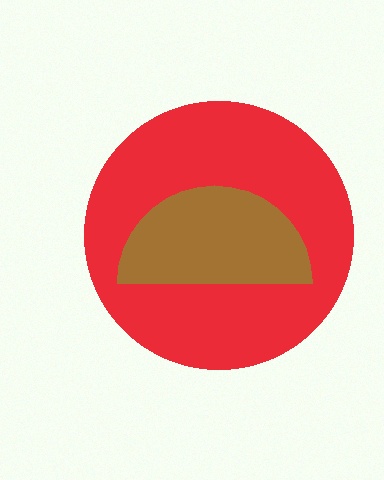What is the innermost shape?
The brown semicircle.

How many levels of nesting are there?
2.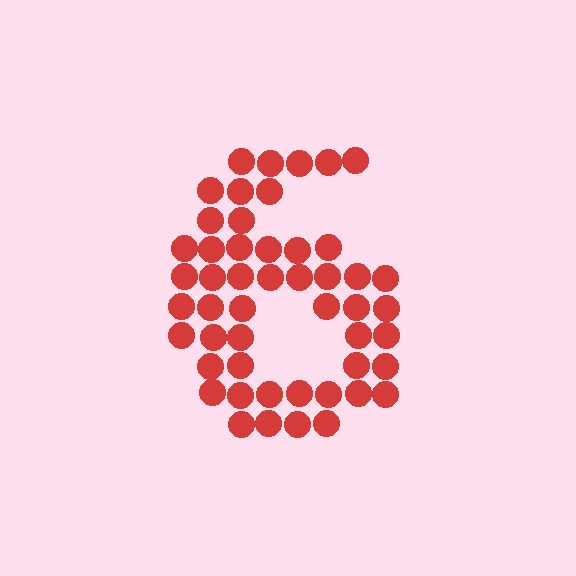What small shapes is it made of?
It is made of small circles.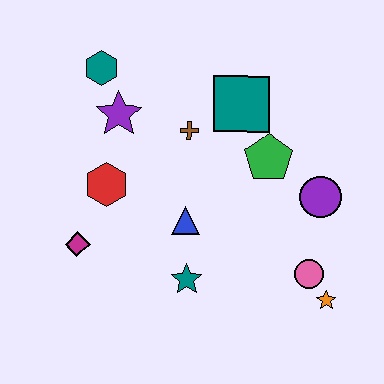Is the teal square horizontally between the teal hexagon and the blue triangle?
No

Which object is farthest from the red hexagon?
The orange star is farthest from the red hexagon.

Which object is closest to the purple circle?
The green pentagon is closest to the purple circle.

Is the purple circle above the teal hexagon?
No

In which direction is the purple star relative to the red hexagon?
The purple star is above the red hexagon.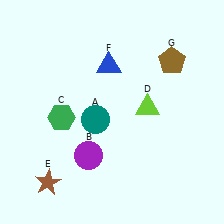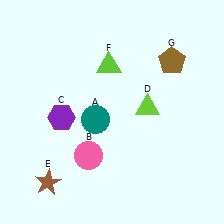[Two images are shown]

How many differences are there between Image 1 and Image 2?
There are 3 differences between the two images.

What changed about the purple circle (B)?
In Image 1, B is purple. In Image 2, it changed to pink.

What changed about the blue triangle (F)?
In Image 1, F is blue. In Image 2, it changed to lime.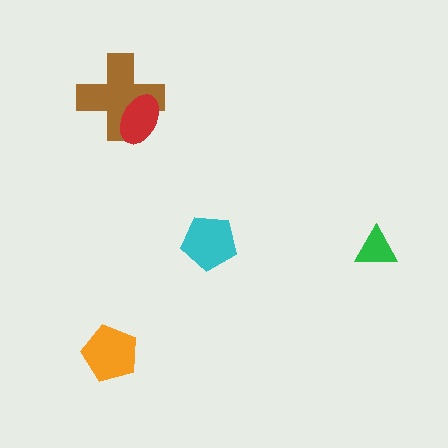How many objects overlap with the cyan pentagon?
0 objects overlap with the cyan pentagon.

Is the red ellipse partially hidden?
No, no other shape covers it.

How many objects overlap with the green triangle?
0 objects overlap with the green triangle.